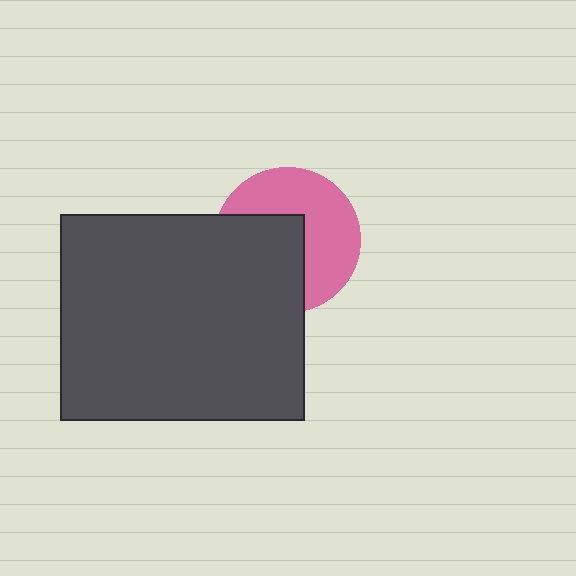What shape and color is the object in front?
The object in front is a dark gray rectangle.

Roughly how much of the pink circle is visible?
About half of it is visible (roughly 53%).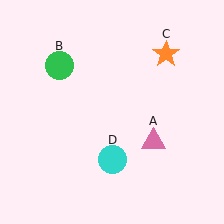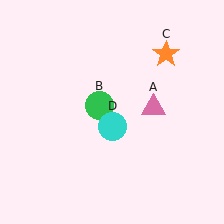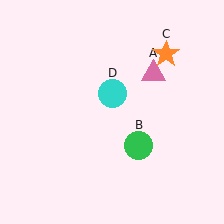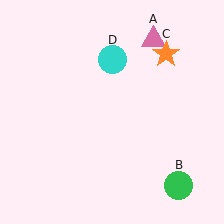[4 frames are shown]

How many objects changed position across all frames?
3 objects changed position: pink triangle (object A), green circle (object B), cyan circle (object D).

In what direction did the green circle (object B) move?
The green circle (object B) moved down and to the right.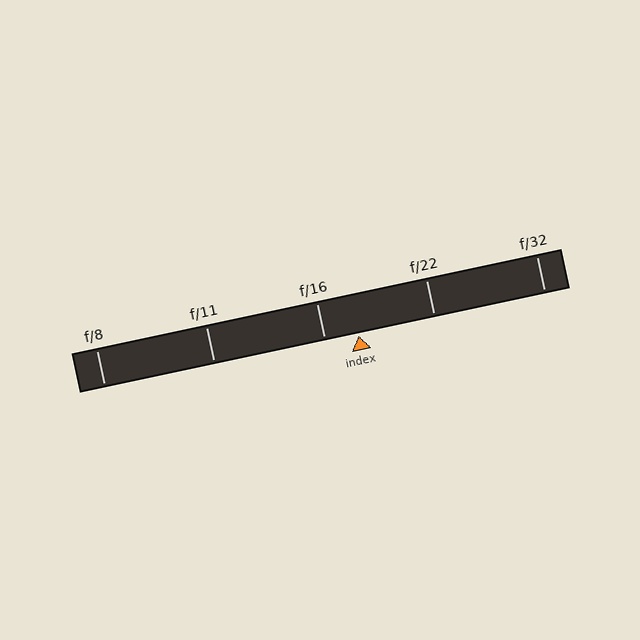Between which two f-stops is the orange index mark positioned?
The index mark is between f/16 and f/22.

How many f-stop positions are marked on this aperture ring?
There are 5 f-stop positions marked.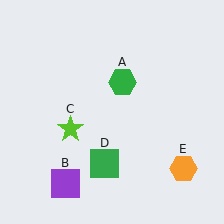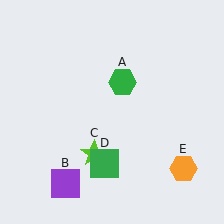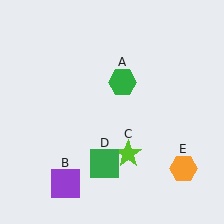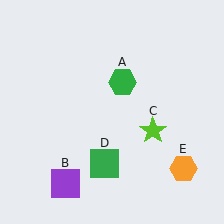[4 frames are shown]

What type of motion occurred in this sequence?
The lime star (object C) rotated counterclockwise around the center of the scene.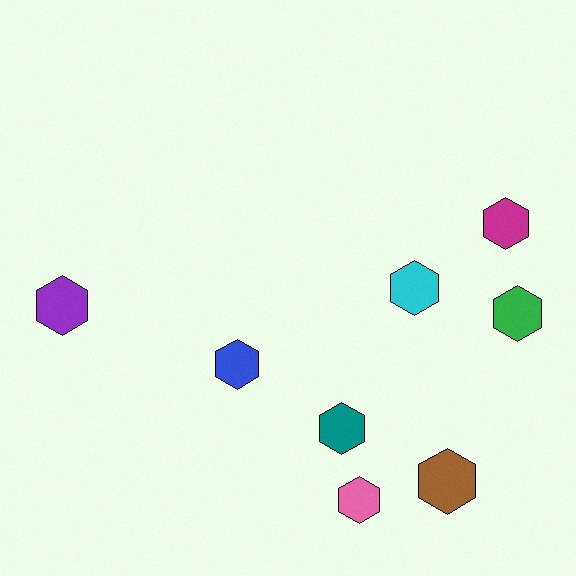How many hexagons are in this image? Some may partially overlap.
There are 8 hexagons.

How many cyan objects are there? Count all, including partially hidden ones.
There is 1 cyan object.